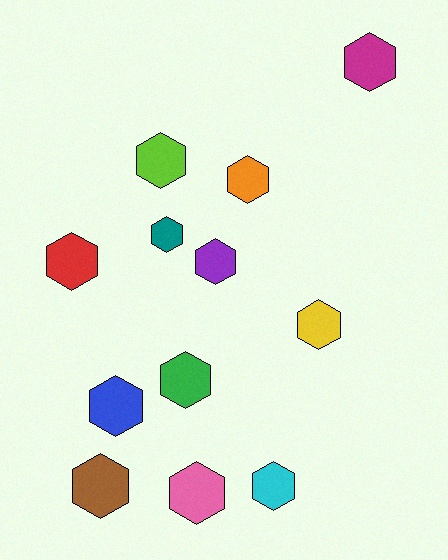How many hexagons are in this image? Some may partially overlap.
There are 12 hexagons.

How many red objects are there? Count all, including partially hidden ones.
There is 1 red object.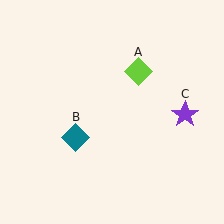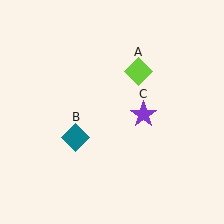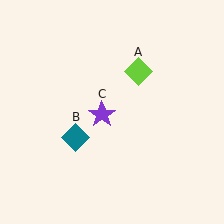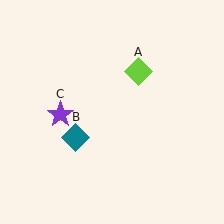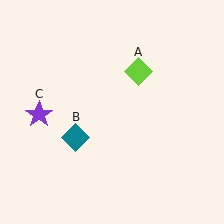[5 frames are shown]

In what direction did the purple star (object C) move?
The purple star (object C) moved left.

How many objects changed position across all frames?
1 object changed position: purple star (object C).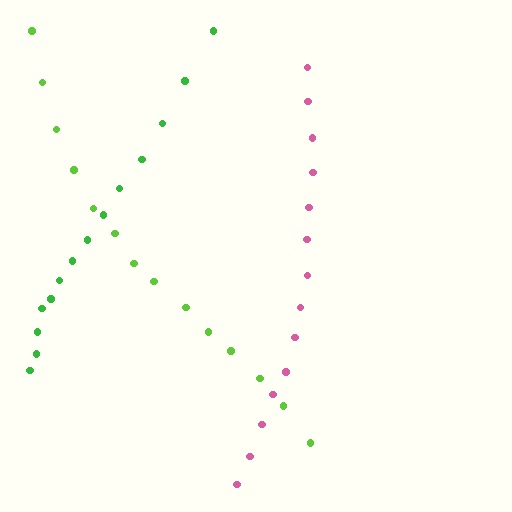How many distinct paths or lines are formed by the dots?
There are 3 distinct paths.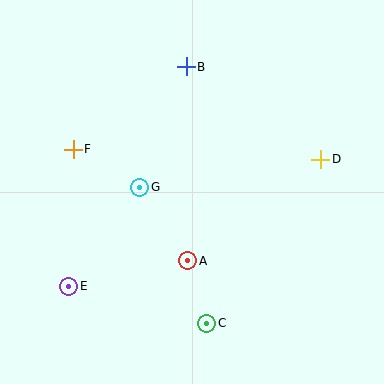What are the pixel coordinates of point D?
Point D is at (321, 159).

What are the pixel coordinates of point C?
Point C is at (207, 323).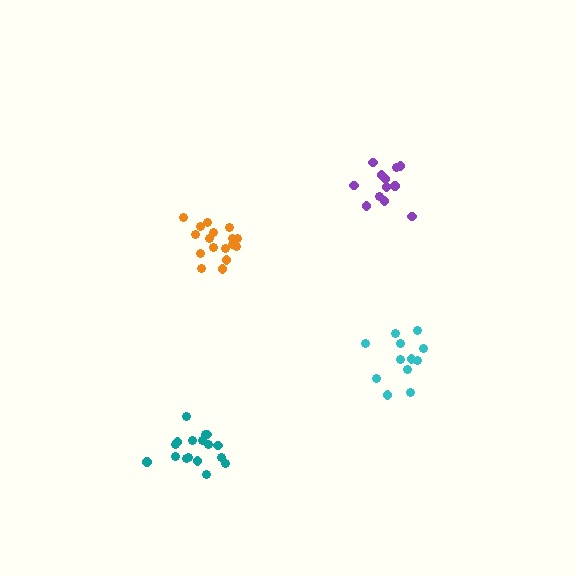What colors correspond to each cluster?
The clusters are colored: teal, cyan, orange, purple.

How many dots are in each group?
Group 1: 17 dots, Group 2: 12 dots, Group 3: 17 dots, Group 4: 12 dots (58 total).